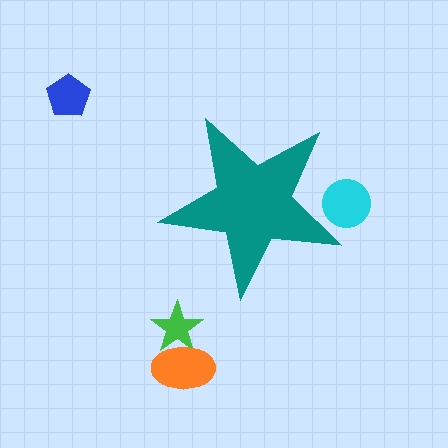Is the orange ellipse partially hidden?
No, the orange ellipse is fully visible.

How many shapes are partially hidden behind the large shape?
1 shape is partially hidden.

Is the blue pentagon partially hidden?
No, the blue pentagon is fully visible.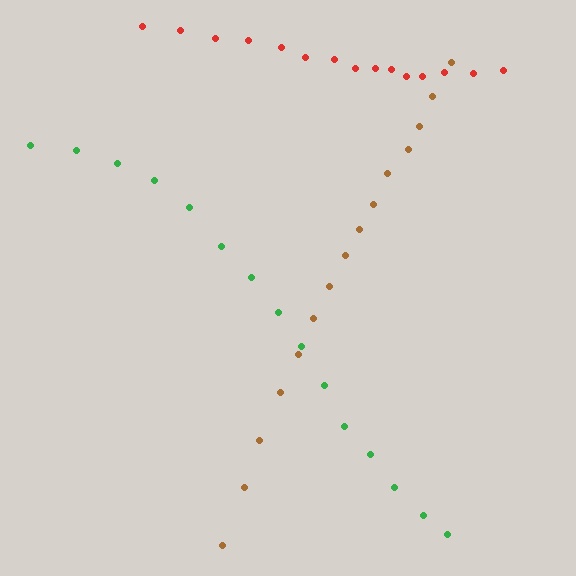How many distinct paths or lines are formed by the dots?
There are 3 distinct paths.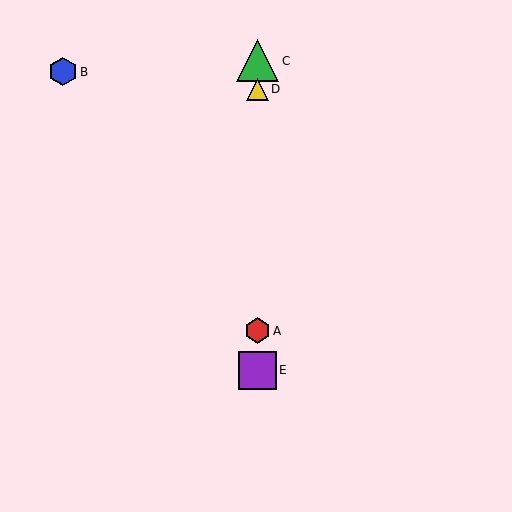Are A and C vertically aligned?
Yes, both are at x≈257.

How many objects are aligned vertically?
4 objects (A, C, D, E) are aligned vertically.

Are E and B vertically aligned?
No, E is at x≈257 and B is at x≈63.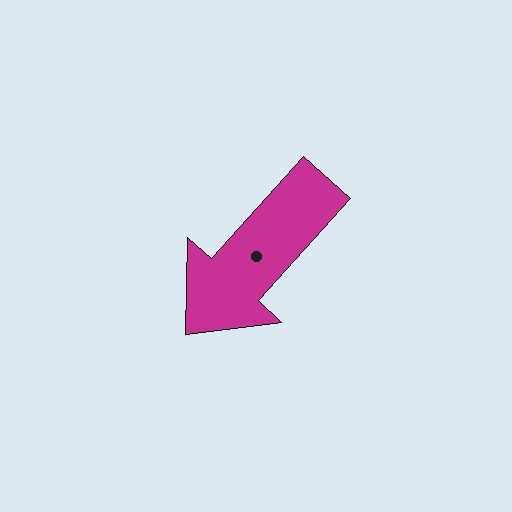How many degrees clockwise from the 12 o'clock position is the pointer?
Approximately 222 degrees.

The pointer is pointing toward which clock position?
Roughly 7 o'clock.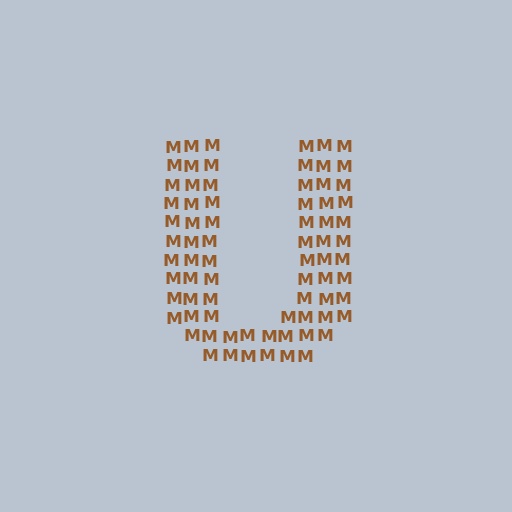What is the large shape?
The large shape is the letter U.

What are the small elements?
The small elements are letter M's.